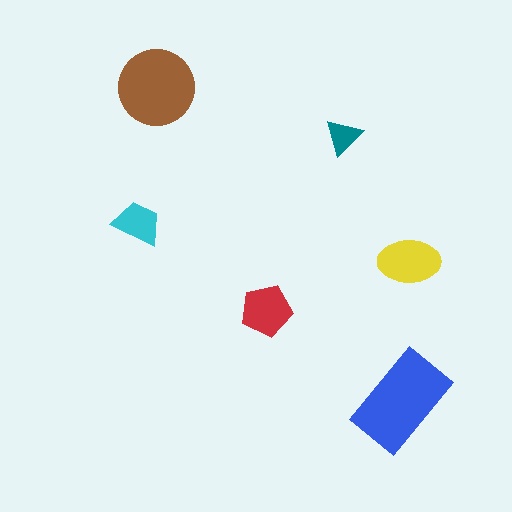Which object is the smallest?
The teal triangle.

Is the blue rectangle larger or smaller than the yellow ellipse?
Larger.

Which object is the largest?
The blue rectangle.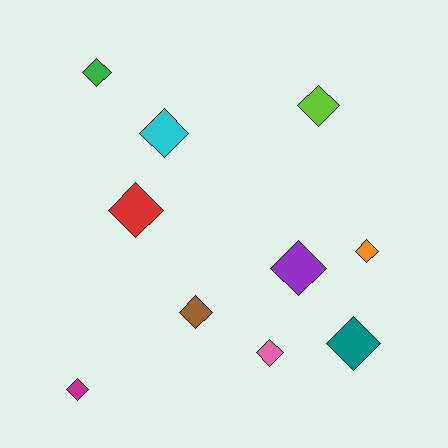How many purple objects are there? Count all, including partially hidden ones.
There is 1 purple object.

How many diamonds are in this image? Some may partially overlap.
There are 10 diamonds.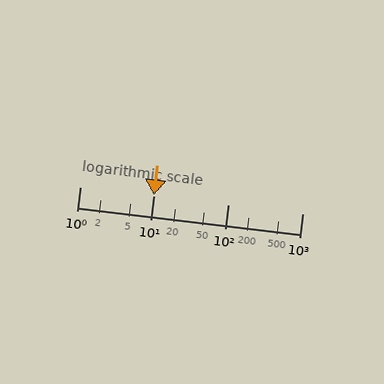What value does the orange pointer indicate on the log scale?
The pointer indicates approximately 10.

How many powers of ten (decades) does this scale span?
The scale spans 3 decades, from 1 to 1000.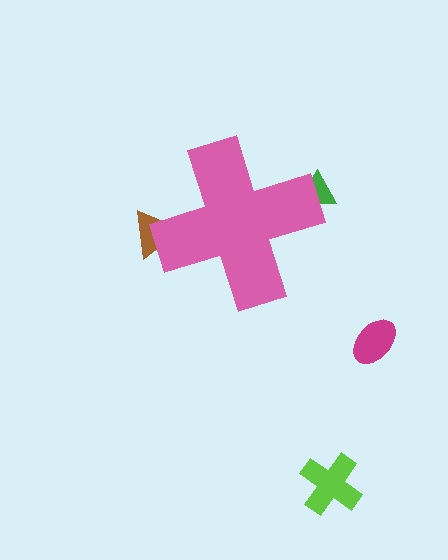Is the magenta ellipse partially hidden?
No, the magenta ellipse is fully visible.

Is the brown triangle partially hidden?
Yes, the brown triangle is partially hidden behind the pink cross.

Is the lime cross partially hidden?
No, the lime cross is fully visible.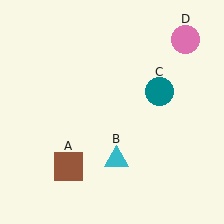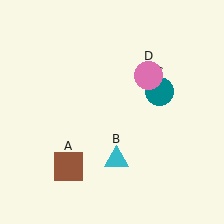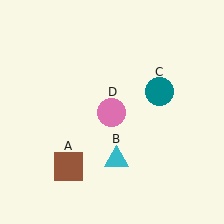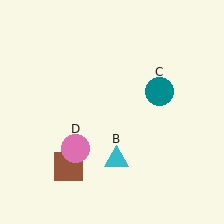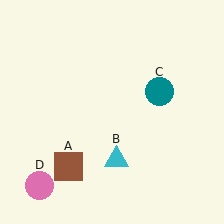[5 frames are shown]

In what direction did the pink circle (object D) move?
The pink circle (object D) moved down and to the left.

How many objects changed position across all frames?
1 object changed position: pink circle (object D).